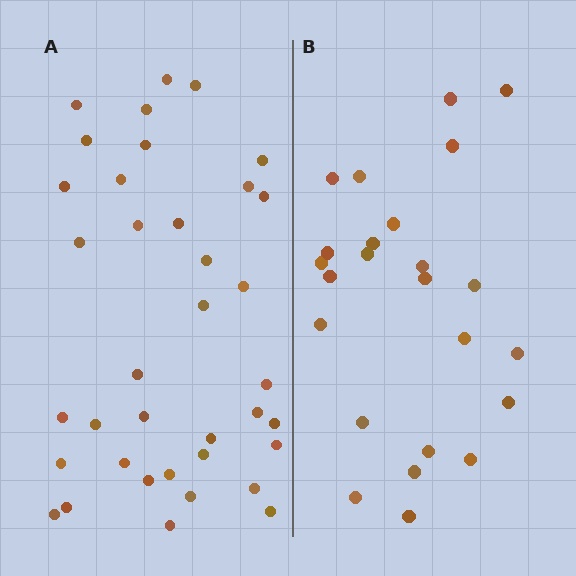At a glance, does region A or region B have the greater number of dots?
Region A (the left region) has more dots.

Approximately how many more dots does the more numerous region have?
Region A has approximately 15 more dots than region B.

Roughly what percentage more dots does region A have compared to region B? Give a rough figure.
About 55% more.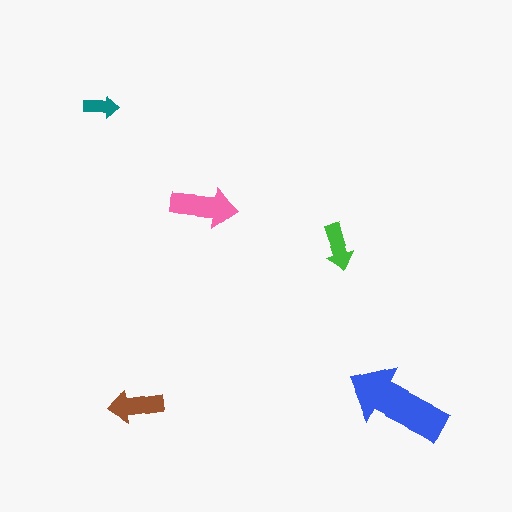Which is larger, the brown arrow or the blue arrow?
The blue one.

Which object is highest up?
The teal arrow is topmost.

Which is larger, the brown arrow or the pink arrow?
The pink one.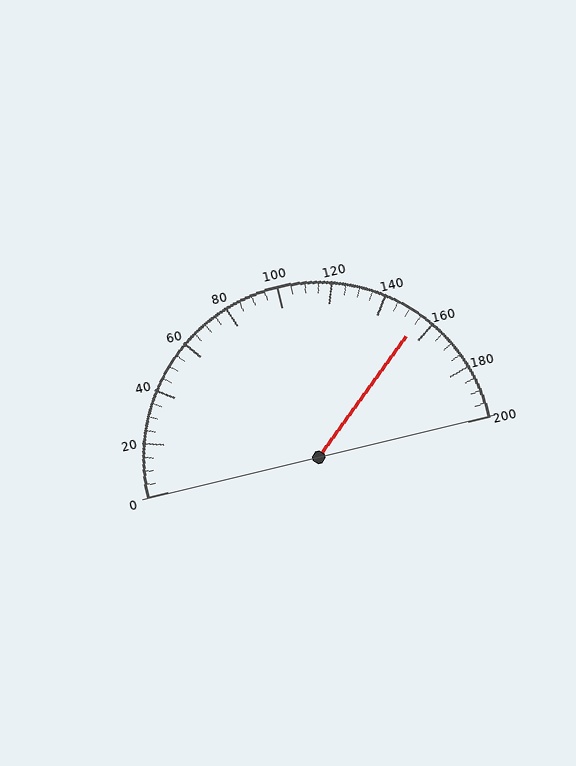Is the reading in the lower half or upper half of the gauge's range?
The reading is in the upper half of the range (0 to 200).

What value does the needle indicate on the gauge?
The needle indicates approximately 155.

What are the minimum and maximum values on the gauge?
The gauge ranges from 0 to 200.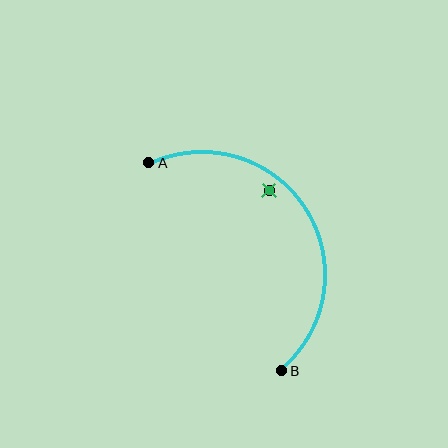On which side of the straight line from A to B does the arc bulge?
The arc bulges to the right of the straight line connecting A and B.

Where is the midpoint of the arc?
The arc midpoint is the point on the curve farthest from the straight line joining A and B. It sits to the right of that line.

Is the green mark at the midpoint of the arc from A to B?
No — the green mark does not lie on the arc at all. It sits slightly inside the curve.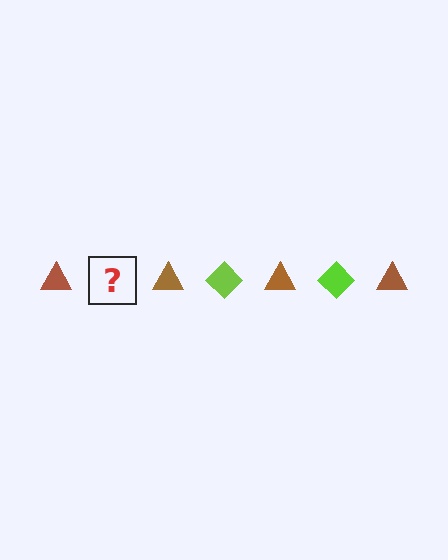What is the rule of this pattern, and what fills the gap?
The rule is that the pattern alternates between brown triangle and lime diamond. The gap should be filled with a lime diamond.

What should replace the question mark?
The question mark should be replaced with a lime diamond.